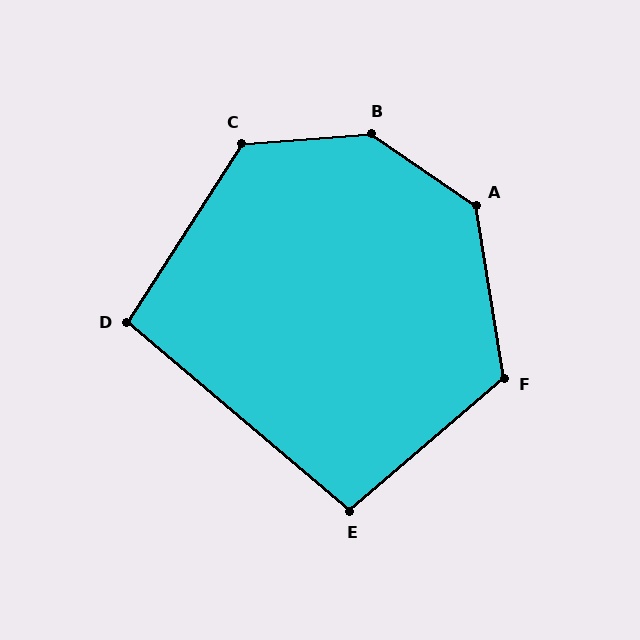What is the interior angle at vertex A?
Approximately 134 degrees (obtuse).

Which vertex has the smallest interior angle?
D, at approximately 98 degrees.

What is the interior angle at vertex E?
Approximately 99 degrees (obtuse).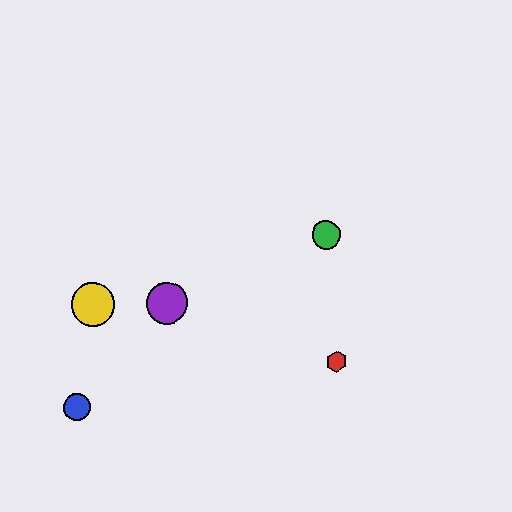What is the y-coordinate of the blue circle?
The blue circle is at y≈407.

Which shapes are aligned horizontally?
The yellow circle, the purple circle are aligned horizontally.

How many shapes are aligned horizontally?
2 shapes (the yellow circle, the purple circle) are aligned horizontally.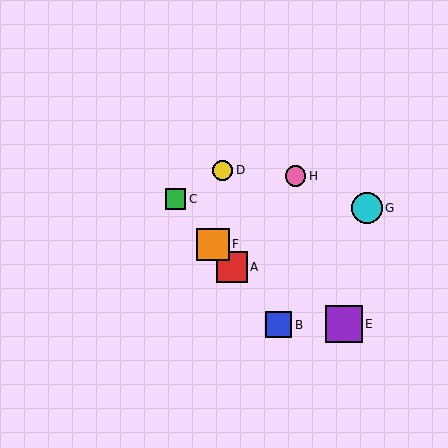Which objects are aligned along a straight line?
Objects A, B, C, F are aligned along a straight line.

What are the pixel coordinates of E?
Object E is at (344, 324).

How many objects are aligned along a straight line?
4 objects (A, B, C, F) are aligned along a straight line.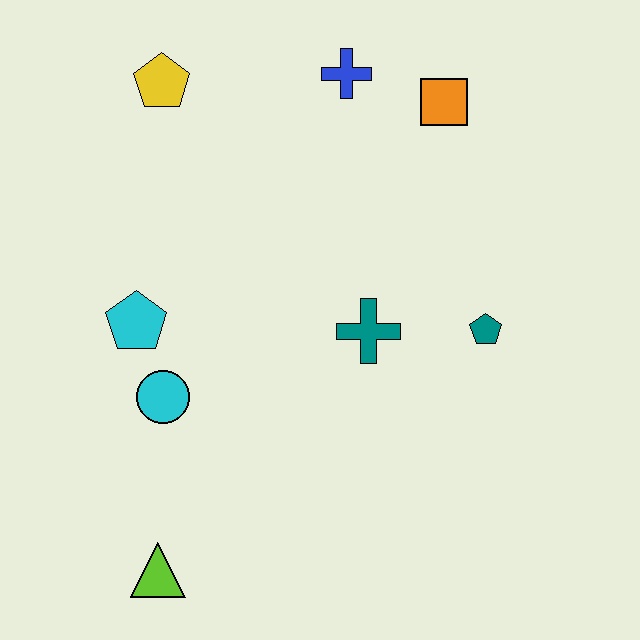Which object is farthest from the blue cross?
The lime triangle is farthest from the blue cross.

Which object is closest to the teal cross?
The teal pentagon is closest to the teal cross.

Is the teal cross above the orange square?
No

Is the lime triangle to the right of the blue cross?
No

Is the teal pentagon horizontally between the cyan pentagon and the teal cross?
No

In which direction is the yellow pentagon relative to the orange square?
The yellow pentagon is to the left of the orange square.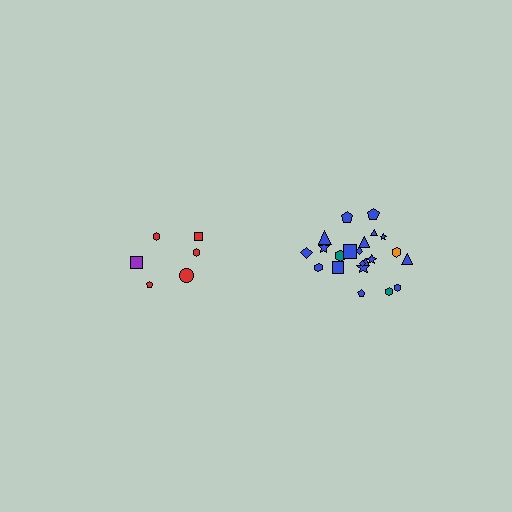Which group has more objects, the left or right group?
The right group.